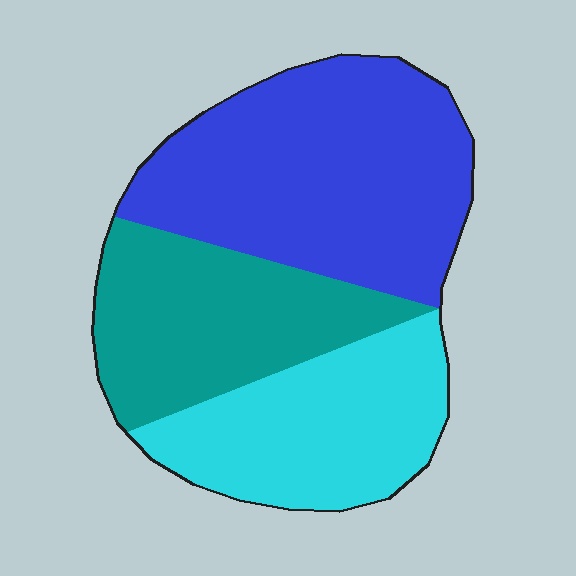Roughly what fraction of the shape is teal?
Teal takes up about one quarter (1/4) of the shape.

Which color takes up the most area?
Blue, at roughly 45%.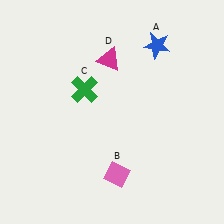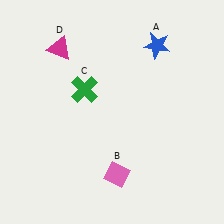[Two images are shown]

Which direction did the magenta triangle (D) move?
The magenta triangle (D) moved left.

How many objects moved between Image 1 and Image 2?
1 object moved between the two images.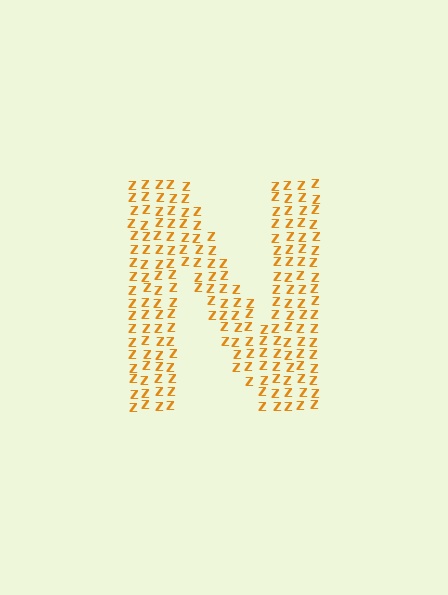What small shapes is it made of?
It is made of small letter Z's.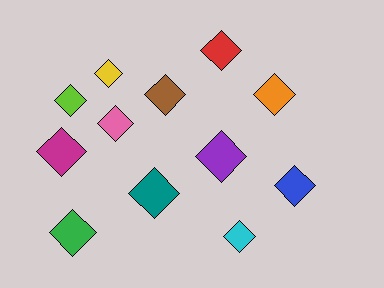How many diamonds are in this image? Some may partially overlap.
There are 12 diamonds.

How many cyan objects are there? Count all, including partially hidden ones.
There is 1 cyan object.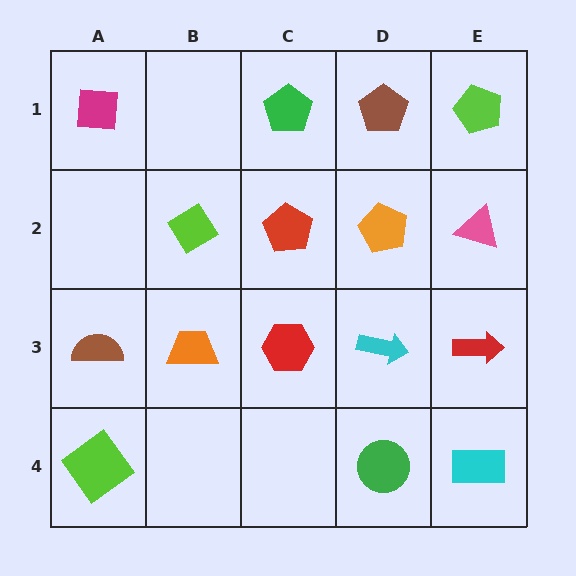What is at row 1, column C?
A green pentagon.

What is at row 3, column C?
A red hexagon.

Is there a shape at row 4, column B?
No, that cell is empty.